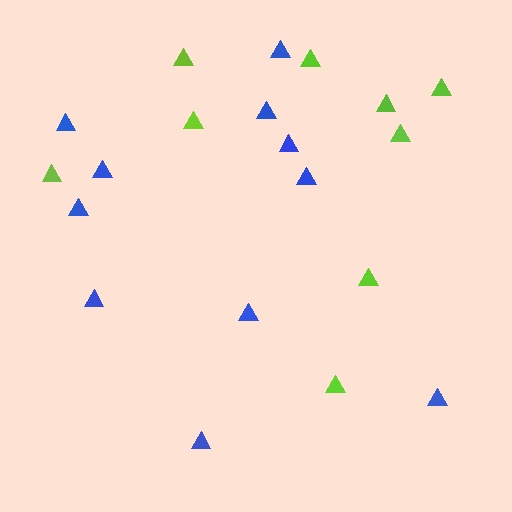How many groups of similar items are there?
There are 2 groups: one group of blue triangles (11) and one group of lime triangles (9).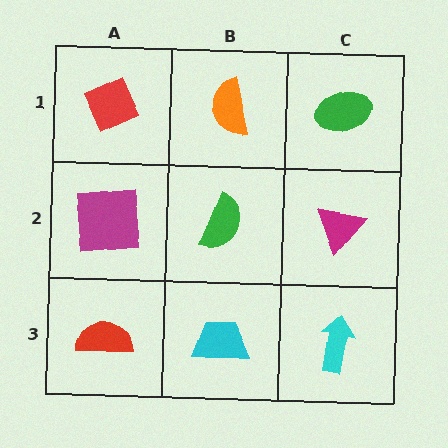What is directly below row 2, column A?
A red semicircle.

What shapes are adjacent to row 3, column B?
A green semicircle (row 2, column B), a red semicircle (row 3, column A), a cyan arrow (row 3, column C).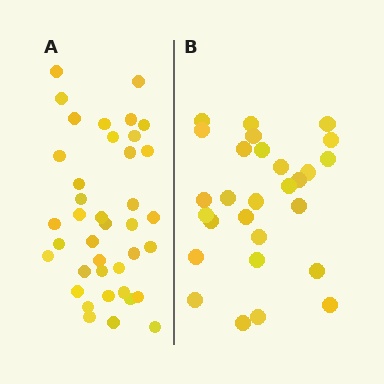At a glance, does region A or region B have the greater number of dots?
Region A (the left region) has more dots.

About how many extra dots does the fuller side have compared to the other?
Region A has roughly 12 or so more dots than region B.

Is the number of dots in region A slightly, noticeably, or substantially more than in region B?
Region A has noticeably more, but not dramatically so. The ratio is roughly 1.4 to 1.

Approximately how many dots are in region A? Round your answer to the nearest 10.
About 40 dots. (The exact count is 39, which rounds to 40.)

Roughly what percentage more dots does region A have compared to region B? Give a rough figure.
About 40% more.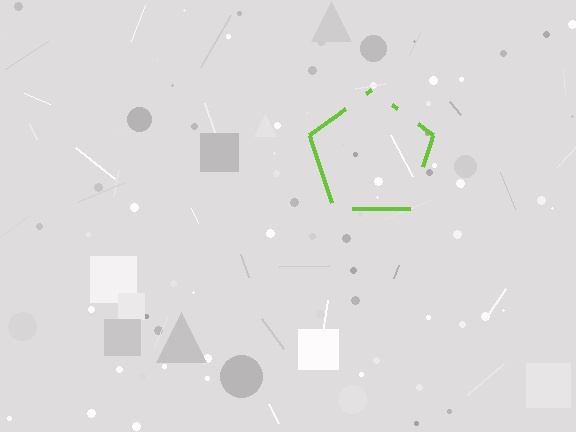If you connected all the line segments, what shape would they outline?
They would outline a pentagon.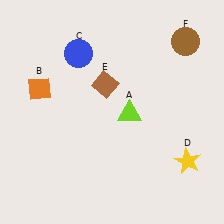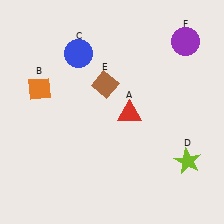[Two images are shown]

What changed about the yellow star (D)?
In Image 1, D is yellow. In Image 2, it changed to lime.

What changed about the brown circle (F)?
In Image 1, F is brown. In Image 2, it changed to purple.